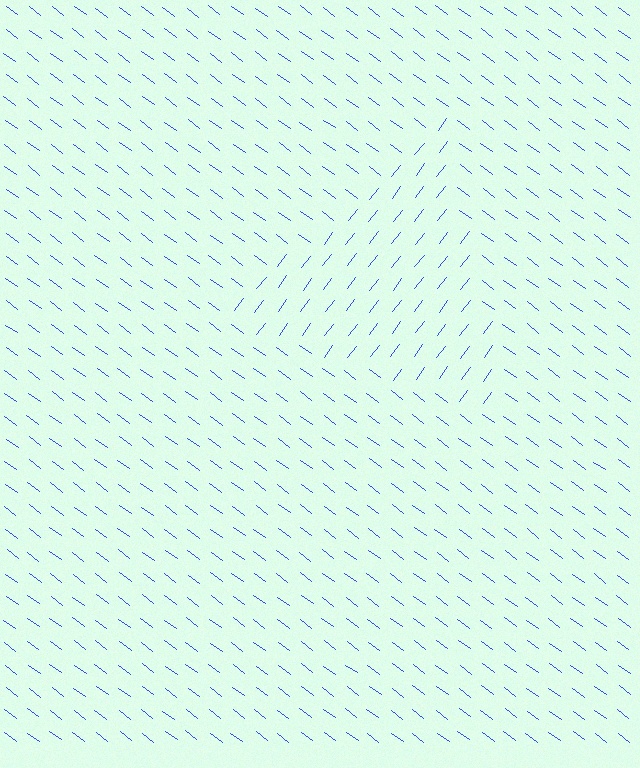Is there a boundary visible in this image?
Yes, there is a texture boundary formed by a change in line orientation.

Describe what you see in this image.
The image is filled with small blue line segments. A triangle region in the image has lines oriented differently from the surrounding lines, creating a visible texture boundary.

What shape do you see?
I see a triangle.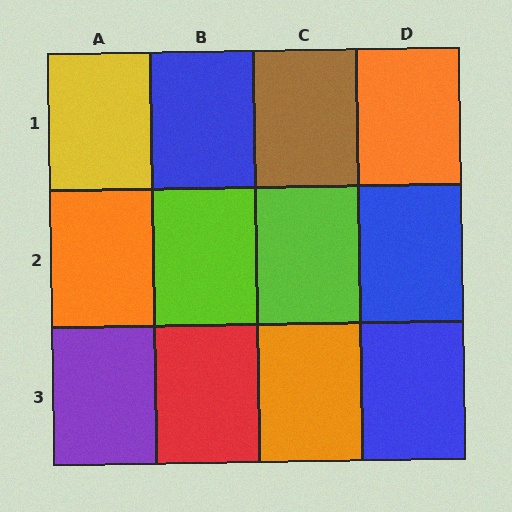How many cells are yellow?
1 cell is yellow.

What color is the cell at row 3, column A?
Purple.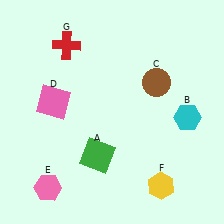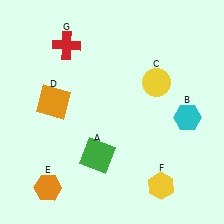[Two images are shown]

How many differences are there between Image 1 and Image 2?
There are 3 differences between the two images.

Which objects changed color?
C changed from brown to yellow. D changed from pink to orange. E changed from pink to orange.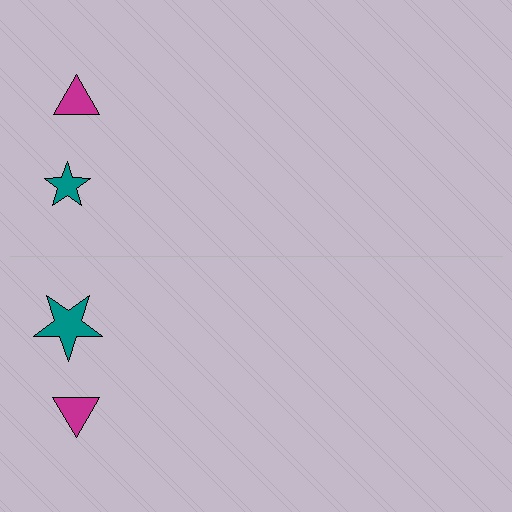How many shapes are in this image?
There are 4 shapes in this image.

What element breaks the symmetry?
The teal star on the bottom side has a different size than its mirror counterpart.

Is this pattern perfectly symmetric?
No, the pattern is not perfectly symmetric. The teal star on the bottom side has a different size than its mirror counterpart.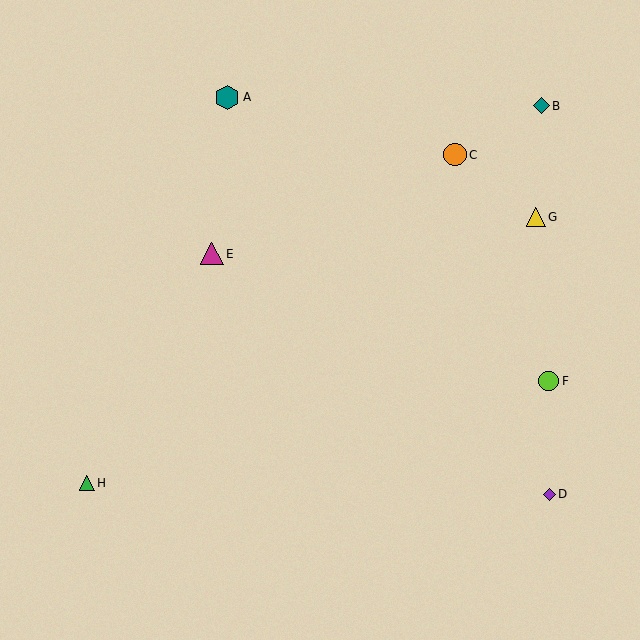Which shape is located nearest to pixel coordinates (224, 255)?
The magenta triangle (labeled E) at (212, 254) is nearest to that location.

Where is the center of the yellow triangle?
The center of the yellow triangle is at (536, 217).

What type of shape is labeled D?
Shape D is a purple diamond.